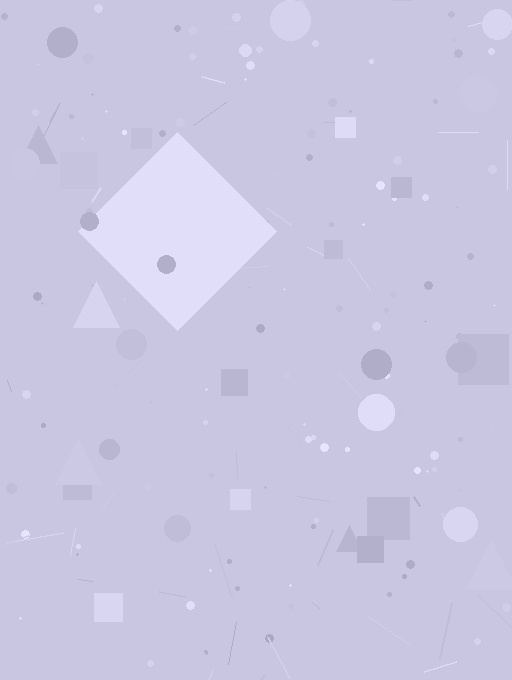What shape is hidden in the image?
A diamond is hidden in the image.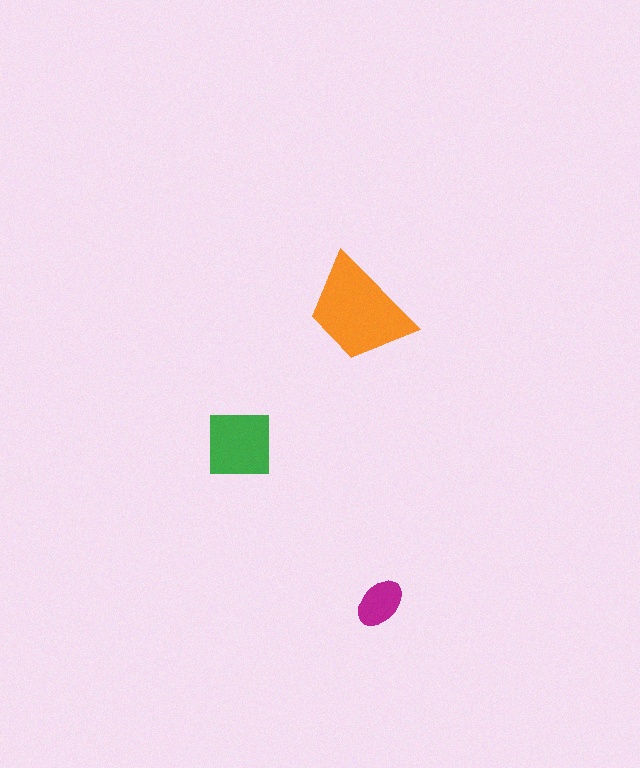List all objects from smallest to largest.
The magenta ellipse, the green square, the orange trapezoid.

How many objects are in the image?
There are 3 objects in the image.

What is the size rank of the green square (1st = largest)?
2nd.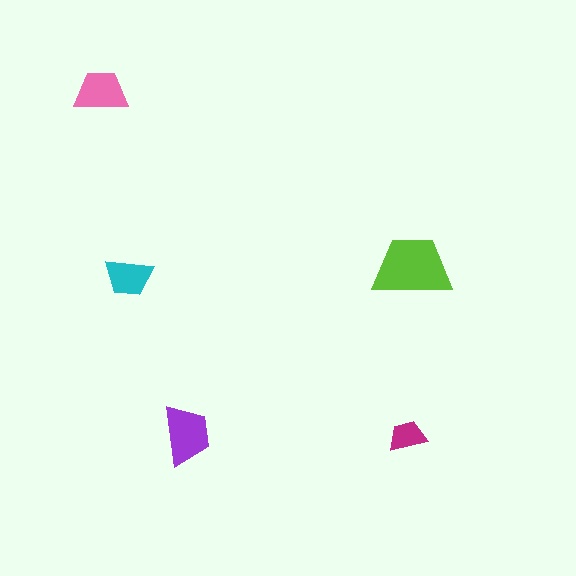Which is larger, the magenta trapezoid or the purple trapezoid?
The purple one.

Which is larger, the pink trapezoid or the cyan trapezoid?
The pink one.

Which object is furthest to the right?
The lime trapezoid is rightmost.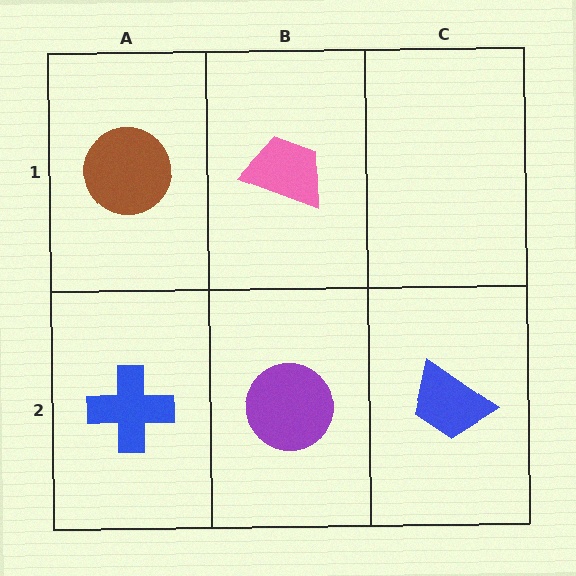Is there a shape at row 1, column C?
No, that cell is empty.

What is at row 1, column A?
A brown circle.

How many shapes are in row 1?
2 shapes.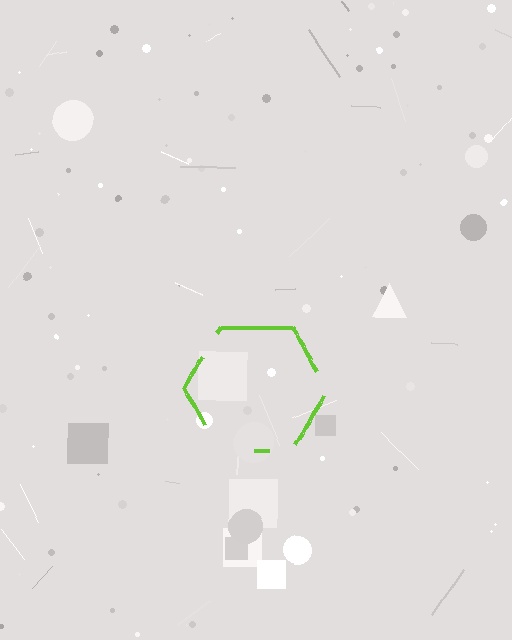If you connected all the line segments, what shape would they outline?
They would outline a hexagon.